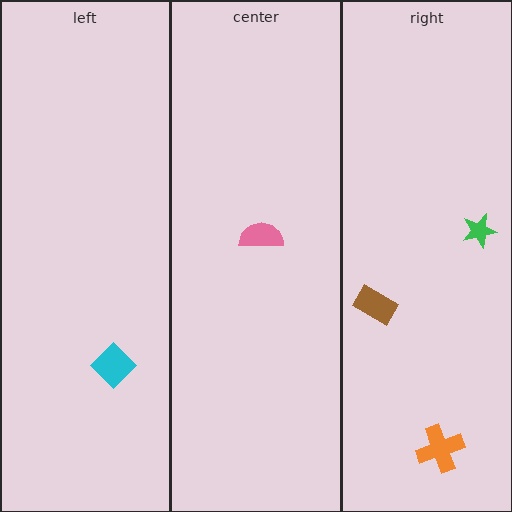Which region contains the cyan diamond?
The left region.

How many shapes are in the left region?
1.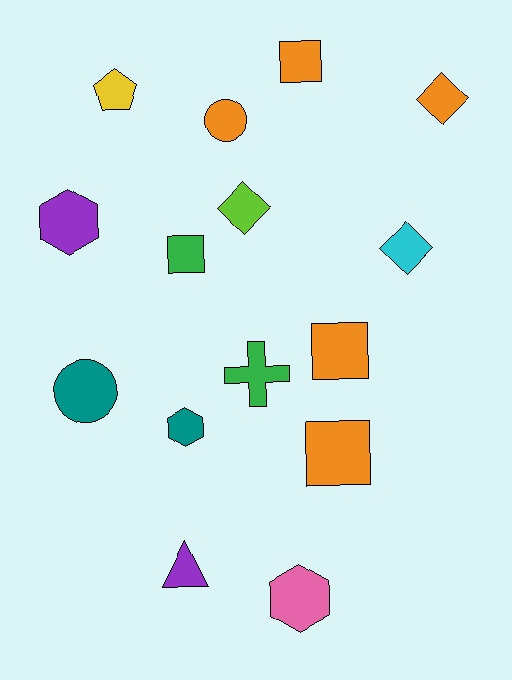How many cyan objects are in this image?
There is 1 cyan object.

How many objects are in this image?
There are 15 objects.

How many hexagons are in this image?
There are 3 hexagons.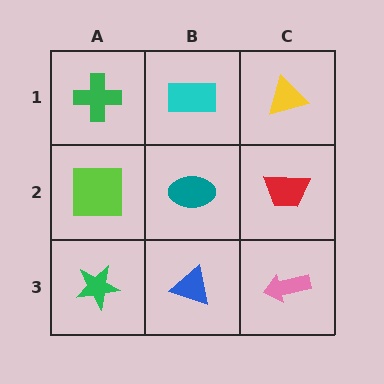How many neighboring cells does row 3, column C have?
2.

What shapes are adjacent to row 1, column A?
A lime square (row 2, column A), a cyan rectangle (row 1, column B).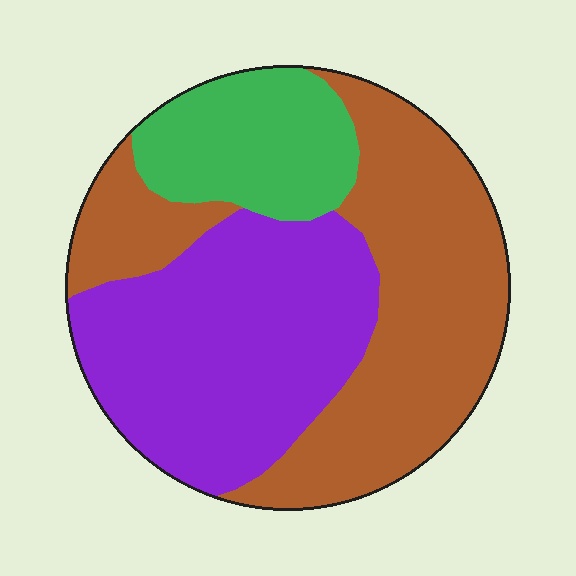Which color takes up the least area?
Green, at roughly 15%.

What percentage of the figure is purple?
Purple takes up between a third and a half of the figure.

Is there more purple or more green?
Purple.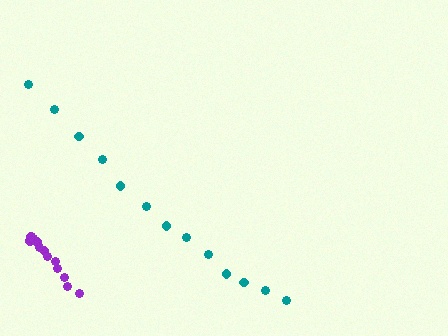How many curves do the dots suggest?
There are 2 distinct paths.